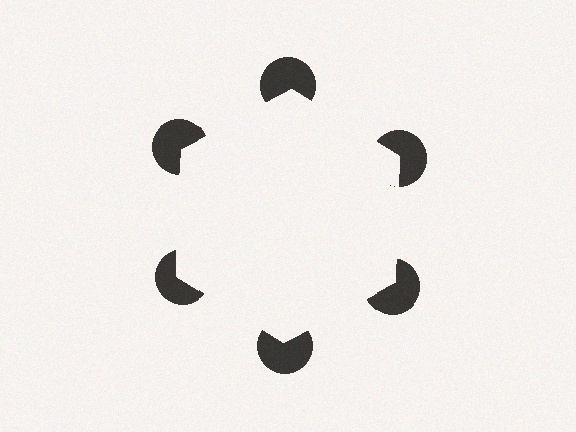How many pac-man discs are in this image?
There are 6 — one at each vertex of the illusory hexagon.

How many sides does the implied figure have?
6 sides.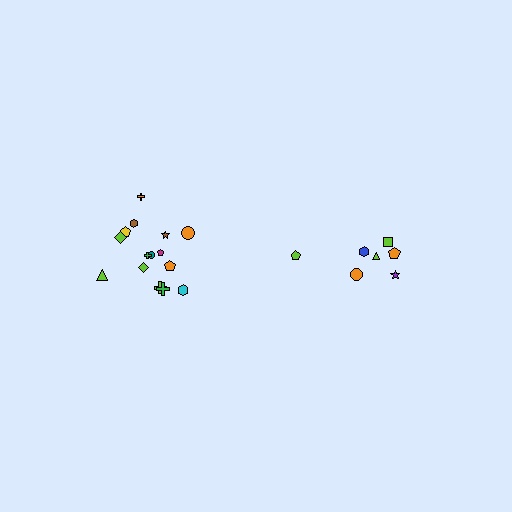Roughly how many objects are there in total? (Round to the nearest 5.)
Roughly 20 objects in total.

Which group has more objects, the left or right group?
The left group.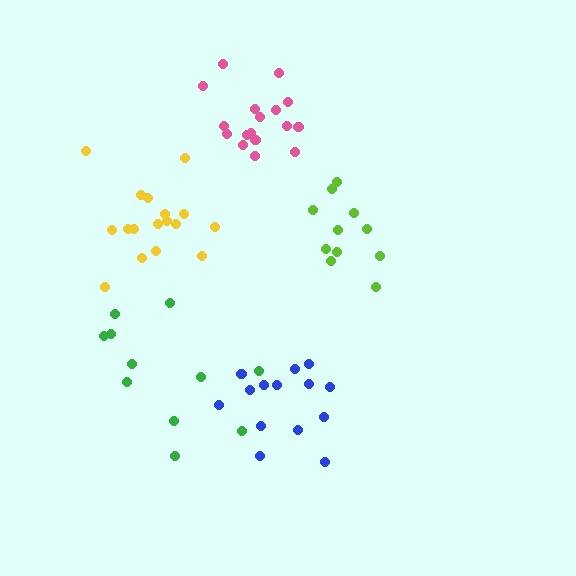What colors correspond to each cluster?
The clusters are colored: yellow, pink, blue, green, lime.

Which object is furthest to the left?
The yellow cluster is leftmost.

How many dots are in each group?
Group 1: 17 dots, Group 2: 17 dots, Group 3: 14 dots, Group 4: 11 dots, Group 5: 11 dots (70 total).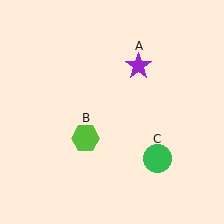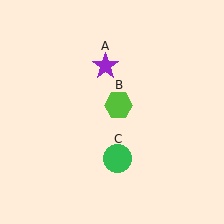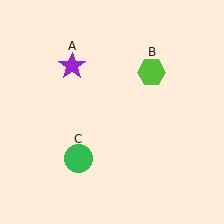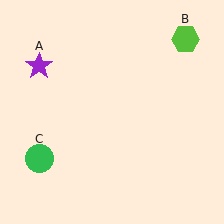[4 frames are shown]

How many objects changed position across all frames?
3 objects changed position: purple star (object A), lime hexagon (object B), green circle (object C).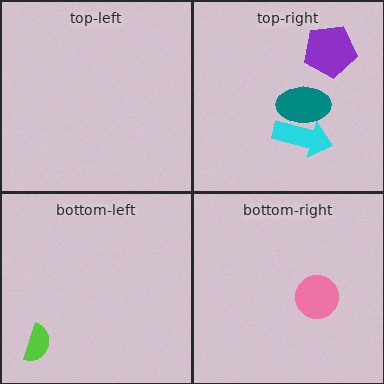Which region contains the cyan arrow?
The top-right region.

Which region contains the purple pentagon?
The top-right region.